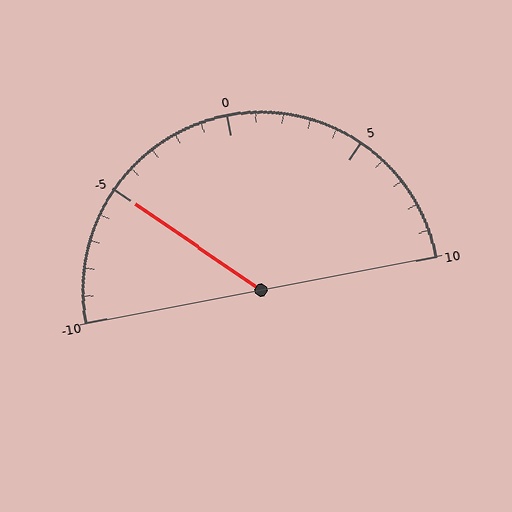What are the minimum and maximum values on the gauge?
The gauge ranges from -10 to 10.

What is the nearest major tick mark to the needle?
The nearest major tick mark is -5.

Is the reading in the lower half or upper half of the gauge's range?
The reading is in the lower half of the range (-10 to 10).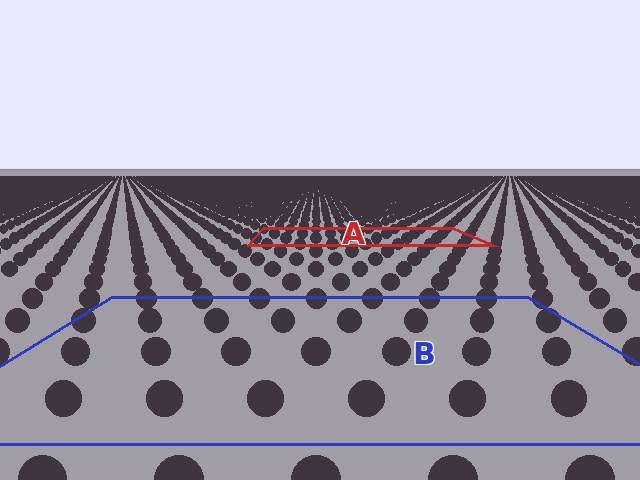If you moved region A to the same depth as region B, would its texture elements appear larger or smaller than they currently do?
They would appear larger. At a closer depth, the same texture elements are projected at a bigger on-screen size.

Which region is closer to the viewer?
Region B is closer. The texture elements there are larger and more spread out.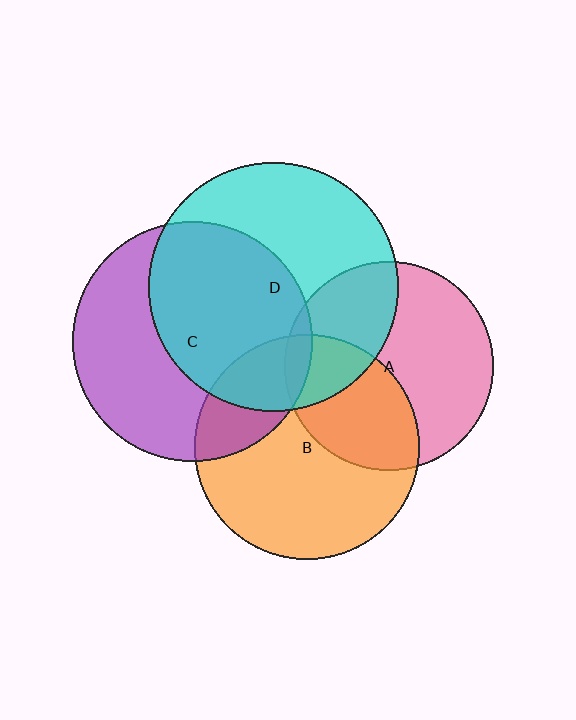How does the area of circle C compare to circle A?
Approximately 1.3 times.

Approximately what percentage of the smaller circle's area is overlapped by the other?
Approximately 5%.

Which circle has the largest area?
Circle D (cyan).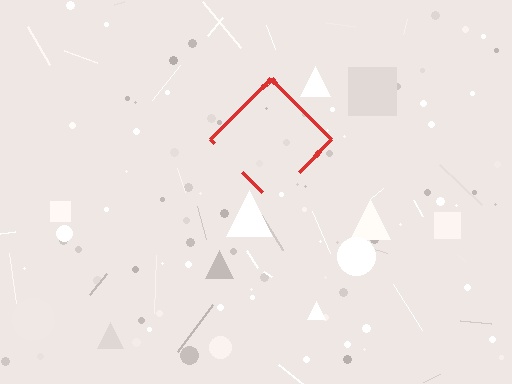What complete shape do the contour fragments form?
The contour fragments form a diamond.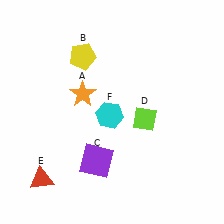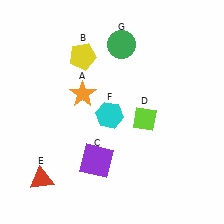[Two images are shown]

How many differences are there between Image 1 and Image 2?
There is 1 difference between the two images.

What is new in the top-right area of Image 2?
A green circle (G) was added in the top-right area of Image 2.